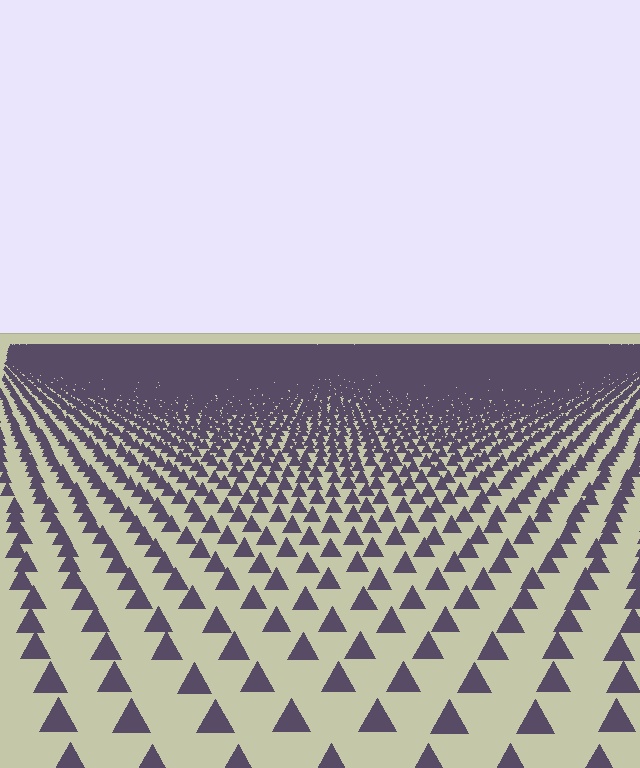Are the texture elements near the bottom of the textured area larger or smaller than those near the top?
Larger. Near the bottom, elements are closer to the viewer and appear at a bigger on-screen size.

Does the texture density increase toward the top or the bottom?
Density increases toward the top.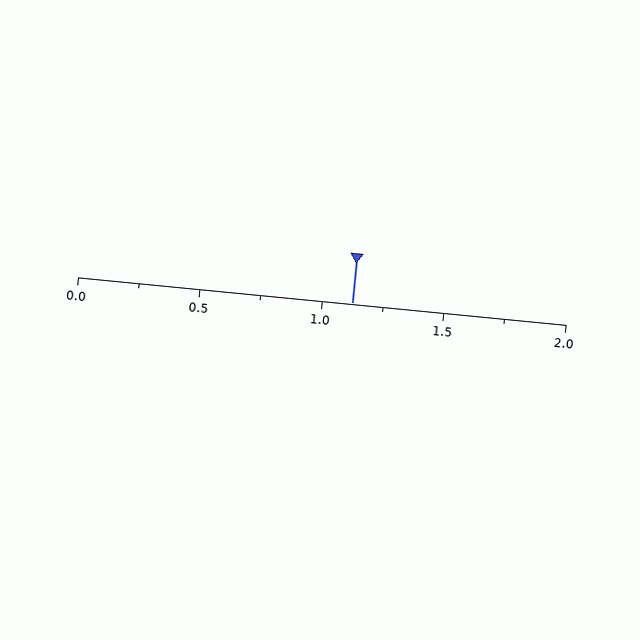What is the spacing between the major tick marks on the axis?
The major ticks are spaced 0.5 apart.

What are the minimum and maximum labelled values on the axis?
The axis runs from 0.0 to 2.0.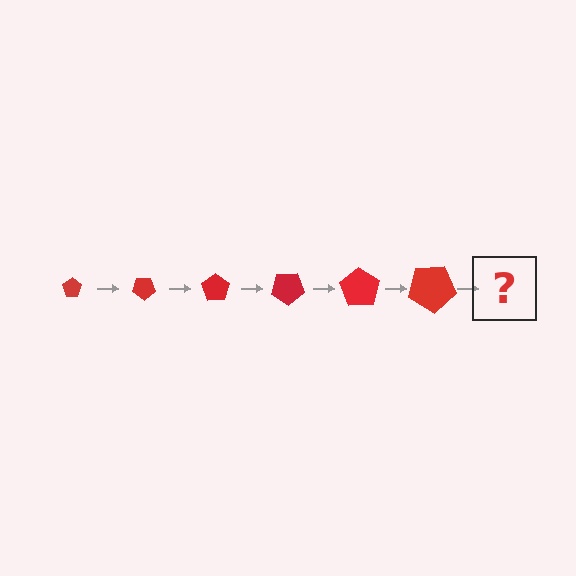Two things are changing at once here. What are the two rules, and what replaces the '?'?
The two rules are that the pentagon grows larger each step and it rotates 35 degrees each step. The '?' should be a pentagon, larger than the previous one and rotated 210 degrees from the start.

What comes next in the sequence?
The next element should be a pentagon, larger than the previous one and rotated 210 degrees from the start.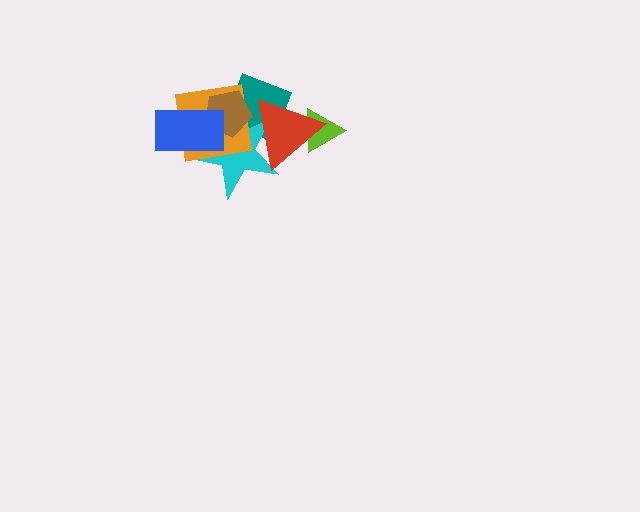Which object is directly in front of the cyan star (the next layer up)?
The orange square is directly in front of the cyan star.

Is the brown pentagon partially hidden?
Yes, it is partially covered by another shape.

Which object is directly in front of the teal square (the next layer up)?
The cyan star is directly in front of the teal square.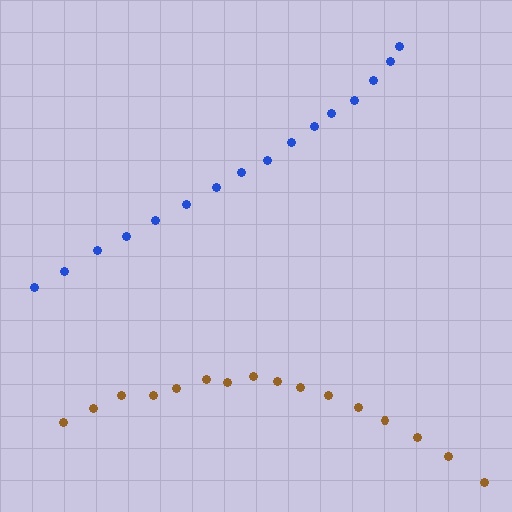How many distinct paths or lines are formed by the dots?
There are 2 distinct paths.